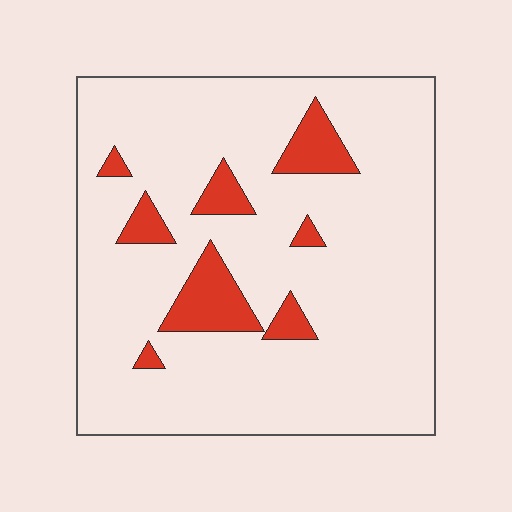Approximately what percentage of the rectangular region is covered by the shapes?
Approximately 10%.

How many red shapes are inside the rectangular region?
8.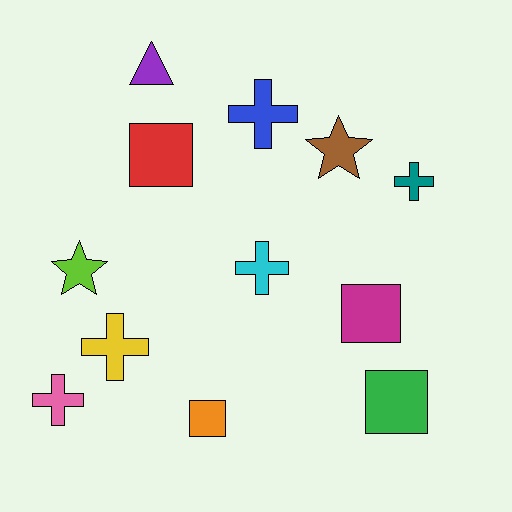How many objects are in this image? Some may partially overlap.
There are 12 objects.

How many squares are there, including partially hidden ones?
There are 4 squares.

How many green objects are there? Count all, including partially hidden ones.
There is 1 green object.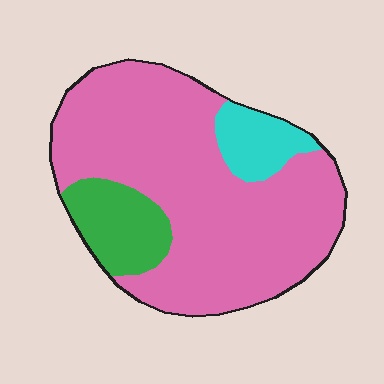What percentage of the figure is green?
Green covers about 15% of the figure.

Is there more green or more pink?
Pink.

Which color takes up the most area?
Pink, at roughly 75%.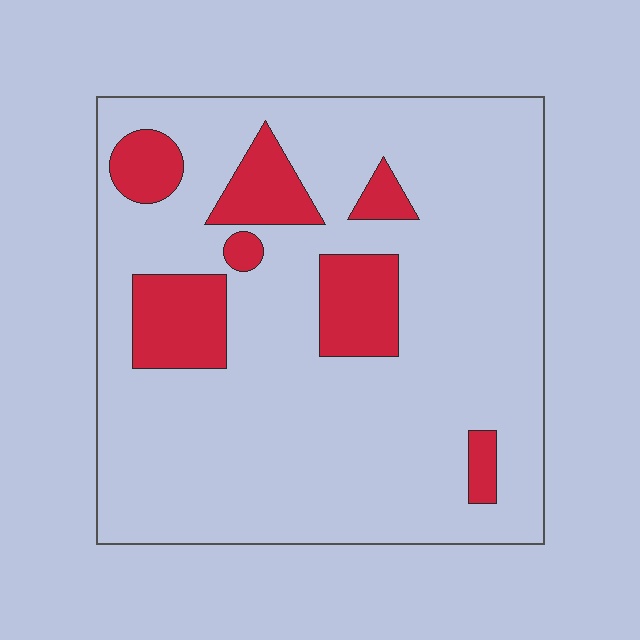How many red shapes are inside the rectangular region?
7.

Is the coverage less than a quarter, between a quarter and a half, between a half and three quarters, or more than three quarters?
Less than a quarter.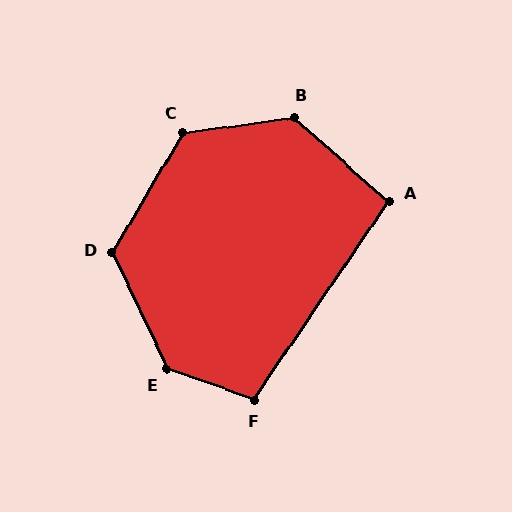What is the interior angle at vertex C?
Approximately 128 degrees (obtuse).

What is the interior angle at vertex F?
Approximately 105 degrees (obtuse).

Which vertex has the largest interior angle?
E, at approximately 135 degrees.